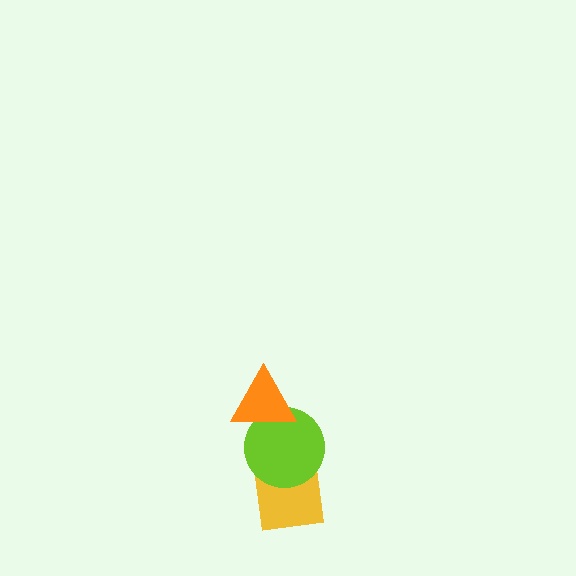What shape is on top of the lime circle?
The orange triangle is on top of the lime circle.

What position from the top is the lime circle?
The lime circle is 2nd from the top.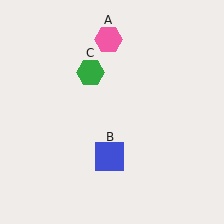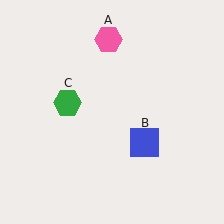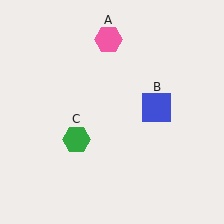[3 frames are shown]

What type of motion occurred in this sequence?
The blue square (object B), green hexagon (object C) rotated counterclockwise around the center of the scene.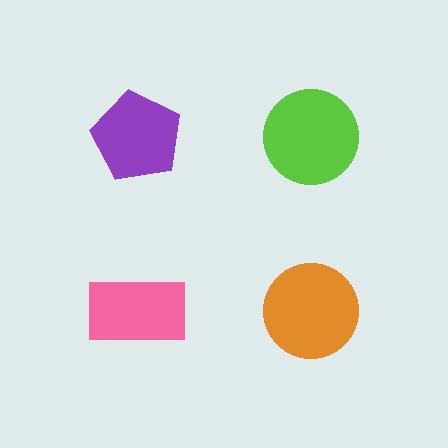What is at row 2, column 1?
A pink rectangle.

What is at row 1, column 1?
A purple pentagon.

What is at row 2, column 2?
An orange circle.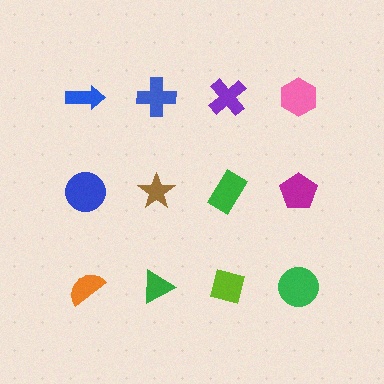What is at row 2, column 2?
A brown star.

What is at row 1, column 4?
A pink hexagon.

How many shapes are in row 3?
4 shapes.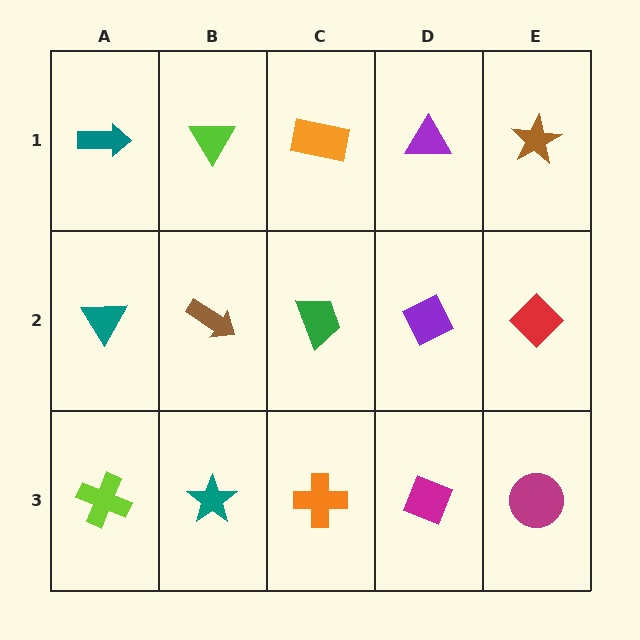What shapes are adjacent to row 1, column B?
A brown arrow (row 2, column B), a teal arrow (row 1, column A), an orange rectangle (row 1, column C).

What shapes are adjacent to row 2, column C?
An orange rectangle (row 1, column C), an orange cross (row 3, column C), a brown arrow (row 2, column B), a purple diamond (row 2, column D).